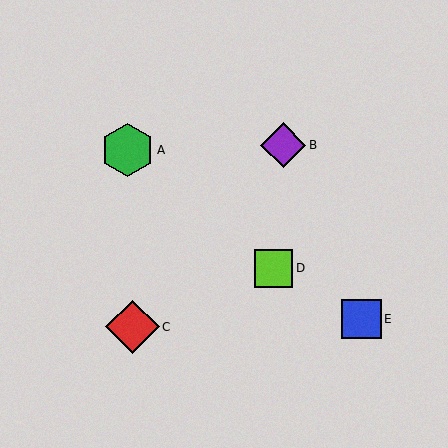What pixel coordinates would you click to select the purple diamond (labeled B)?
Click at (283, 145) to select the purple diamond B.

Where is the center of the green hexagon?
The center of the green hexagon is at (128, 150).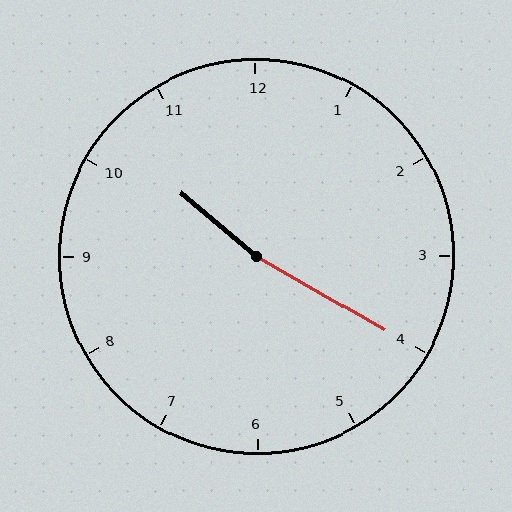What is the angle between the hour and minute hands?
Approximately 170 degrees.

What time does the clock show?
10:20.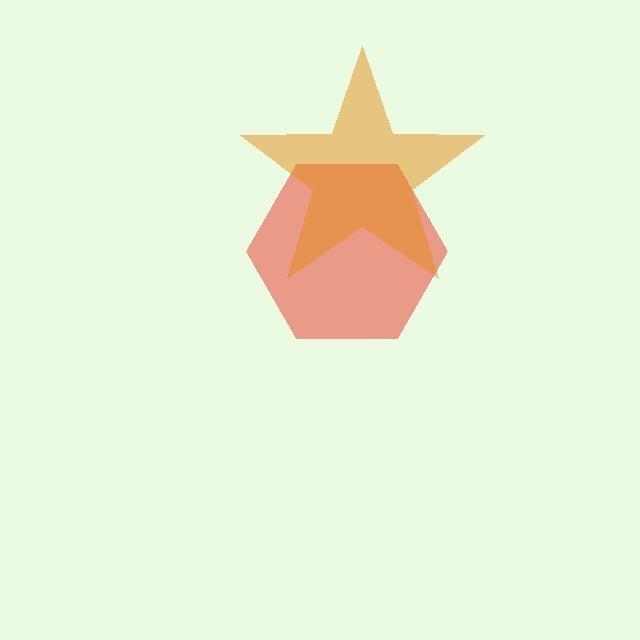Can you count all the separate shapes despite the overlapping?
Yes, there are 2 separate shapes.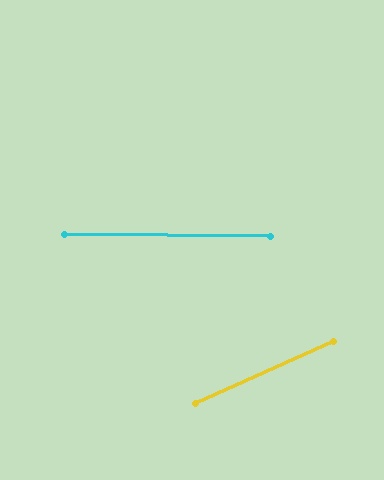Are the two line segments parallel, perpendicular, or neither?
Neither parallel nor perpendicular — they differ by about 24°.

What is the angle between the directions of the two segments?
Approximately 24 degrees.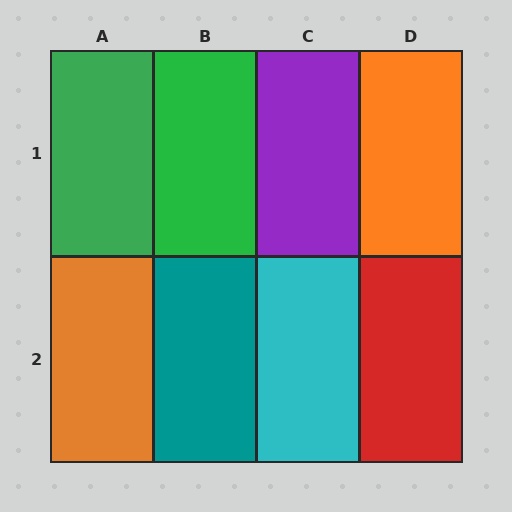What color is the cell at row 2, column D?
Red.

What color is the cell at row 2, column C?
Cyan.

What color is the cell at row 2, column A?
Orange.